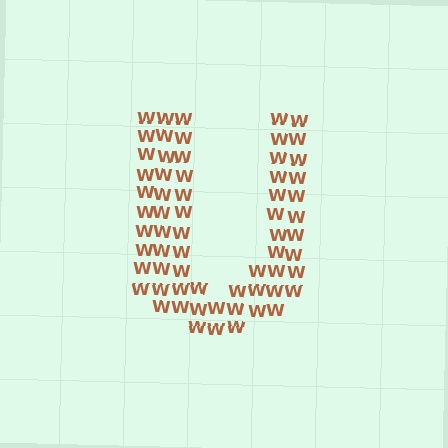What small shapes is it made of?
It is made of small letter W's.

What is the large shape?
The large shape is the letter U.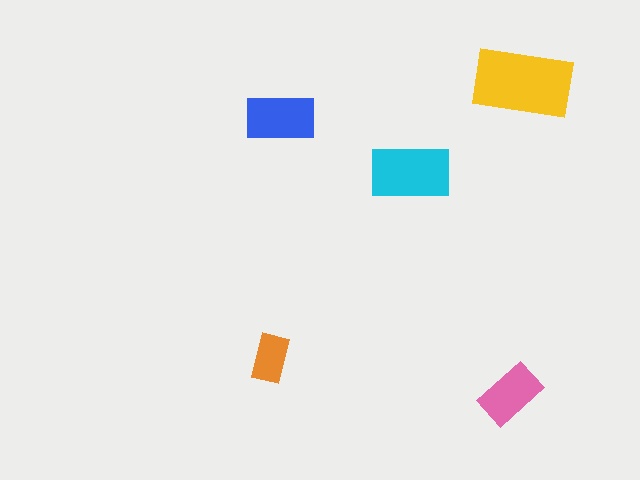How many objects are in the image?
There are 5 objects in the image.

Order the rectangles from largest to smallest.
the yellow one, the cyan one, the blue one, the pink one, the orange one.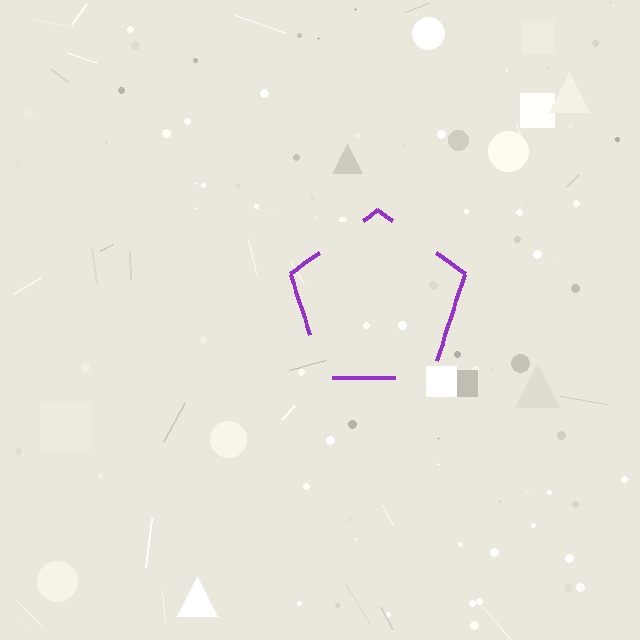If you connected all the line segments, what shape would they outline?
They would outline a pentagon.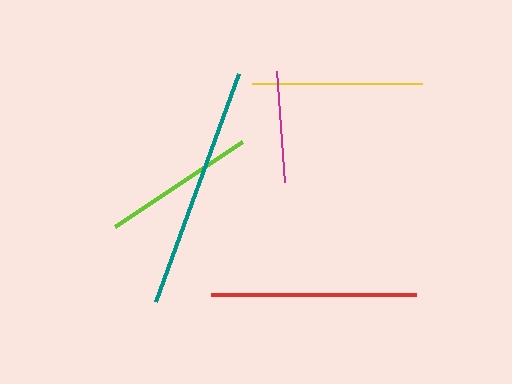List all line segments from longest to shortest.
From longest to shortest: teal, red, yellow, lime, magenta.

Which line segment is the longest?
The teal line is the longest at approximately 242 pixels.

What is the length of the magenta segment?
The magenta segment is approximately 111 pixels long.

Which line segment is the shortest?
The magenta line is the shortest at approximately 111 pixels.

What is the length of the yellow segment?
The yellow segment is approximately 170 pixels long.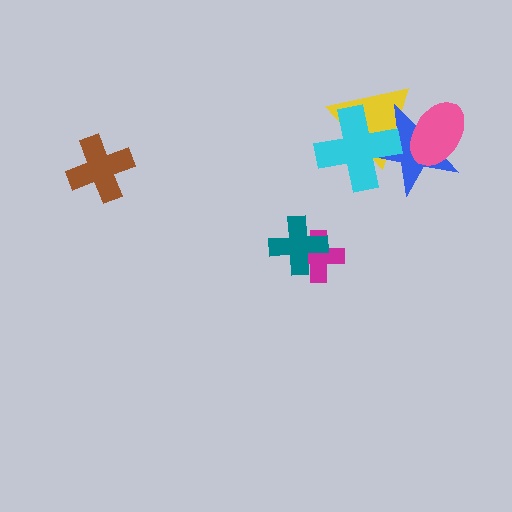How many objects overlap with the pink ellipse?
2 objects overlap with the pink ellipse.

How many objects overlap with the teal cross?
1 object overlaps with the teal cross.